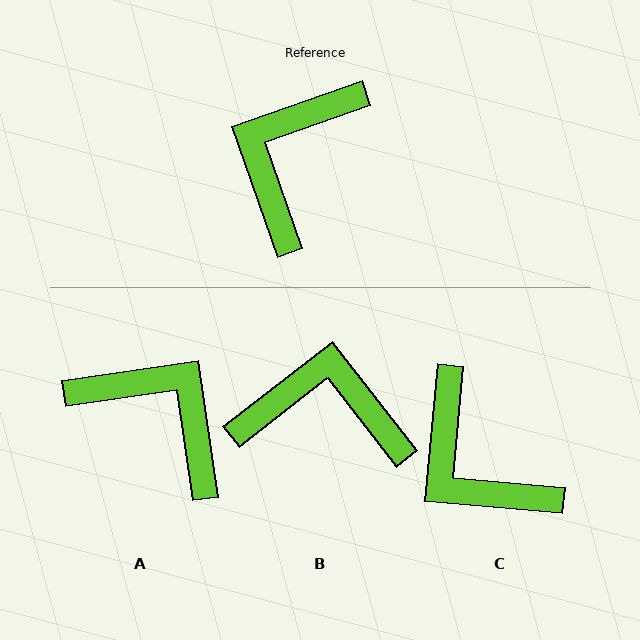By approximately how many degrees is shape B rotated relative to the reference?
Approximately 72 degrees clockwise.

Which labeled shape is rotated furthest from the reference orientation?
A, about 101 degrees away.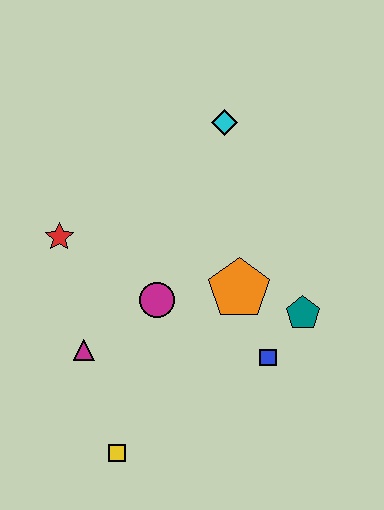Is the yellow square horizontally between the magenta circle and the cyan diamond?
No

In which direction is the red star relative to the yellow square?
The red star is above the yellow square.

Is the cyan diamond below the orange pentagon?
No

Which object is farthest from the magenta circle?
The cyan diamond is farthest from the magenta circle.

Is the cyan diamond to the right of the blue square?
No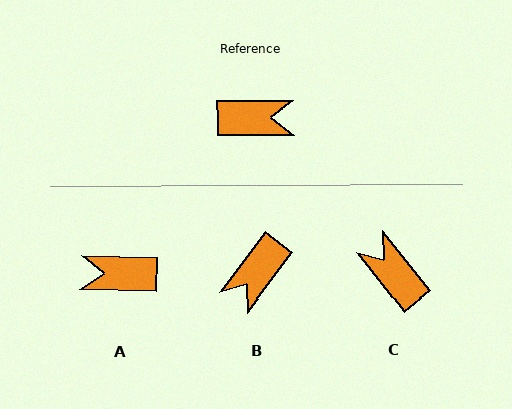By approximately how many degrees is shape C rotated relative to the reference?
Approximately 129 degrees counter-clockwise.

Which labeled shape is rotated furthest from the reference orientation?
A, about 178 degrees away.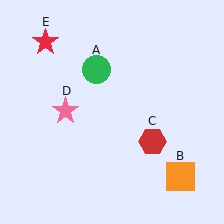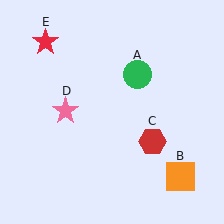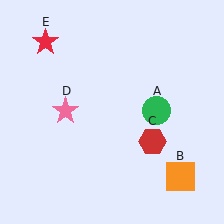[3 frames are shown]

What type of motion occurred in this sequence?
The green circle (object A) rotated clockwise around the center of the scene.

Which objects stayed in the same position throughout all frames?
Orange square (object B) and red hexagon (object C) and pink star (object D) and red star (object E) remained stationary.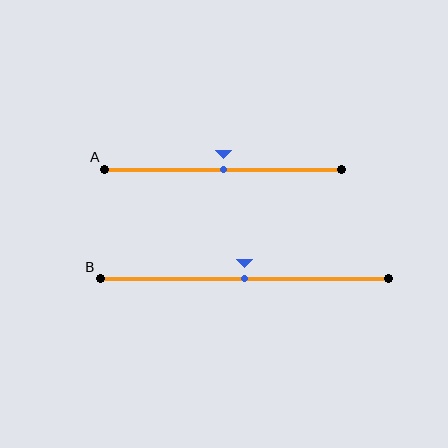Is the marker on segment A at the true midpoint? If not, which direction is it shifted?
Yes, the marker on segment A is at the true midpoint.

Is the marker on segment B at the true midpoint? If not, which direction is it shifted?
Yes, the marker on segment B is at the true midpoint.